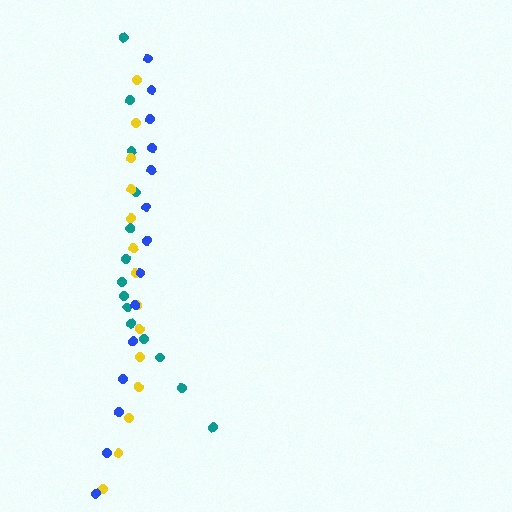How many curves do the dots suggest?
There are 3 distinct paths.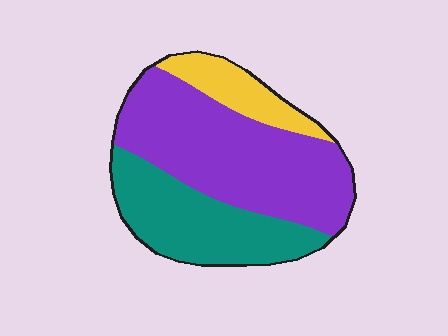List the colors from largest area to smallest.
From largest to smallest: purple, teal, yellow.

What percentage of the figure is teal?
Teal takes up about one third (1/3) of the figure.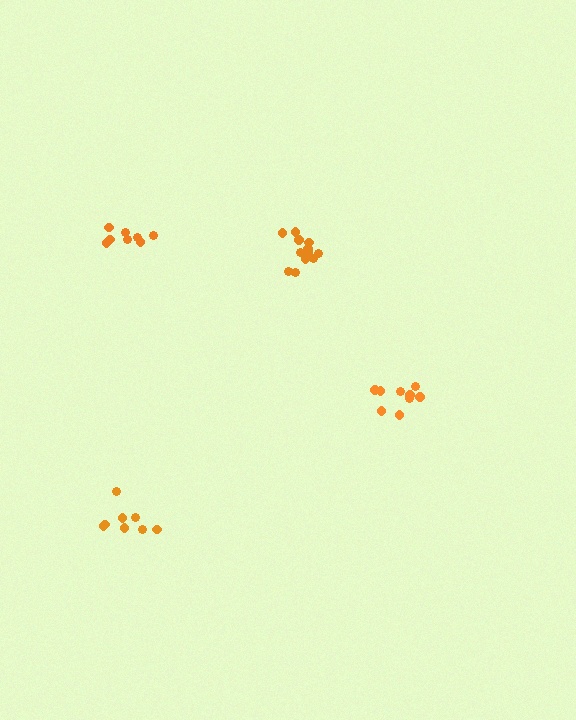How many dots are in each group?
Group 1: 12 dots, Group 2: 8 dots, Group 3: 9 dots, Group 4: 8 dots (37 total).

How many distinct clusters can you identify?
There are 4 distinct clusters.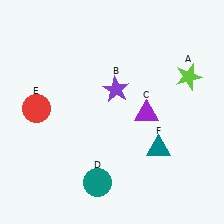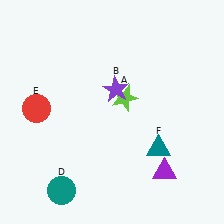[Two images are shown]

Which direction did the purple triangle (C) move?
The purple triangle (C) moved down.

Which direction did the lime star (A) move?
The lime star (A) moved left.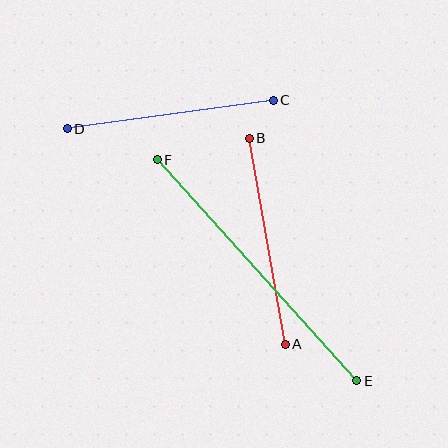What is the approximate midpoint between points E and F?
The midpoint is at approximately (257, 270) pixels.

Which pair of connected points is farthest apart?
Points E and F are farthest apart.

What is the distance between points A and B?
The distance is approximately 209 pixels.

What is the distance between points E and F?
The distance is approximately 298 pixels.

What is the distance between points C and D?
The distance is approximately 208 pixels.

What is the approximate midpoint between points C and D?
The midpoint is at approximately (170, 114) pixels.